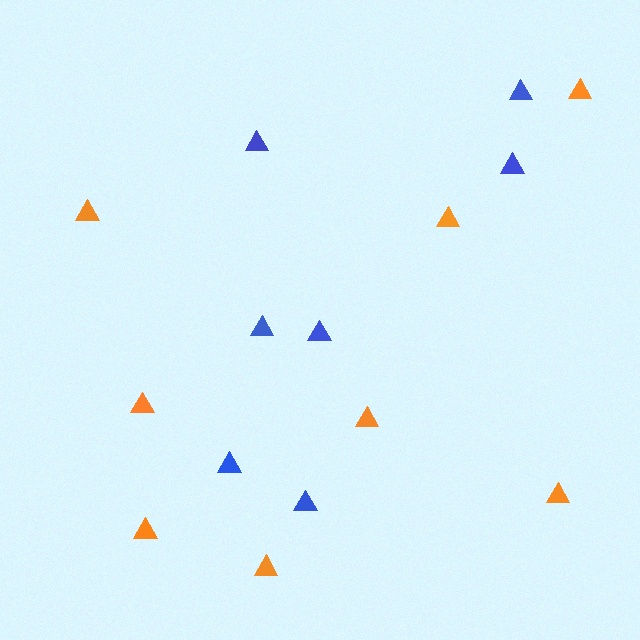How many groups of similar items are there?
There are 2 groups: one group of orange triangles (8) and one group of blue triangles (7).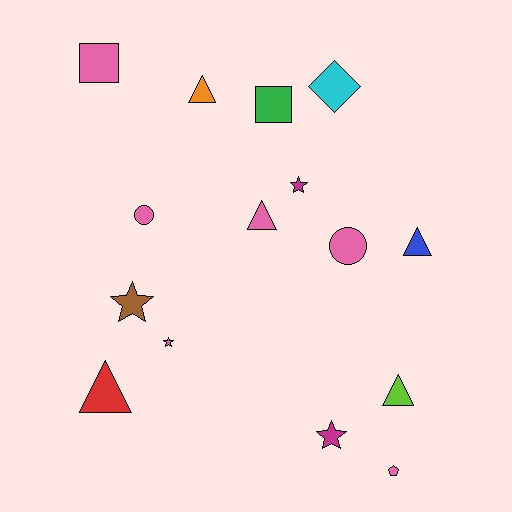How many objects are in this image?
There are 15 objects.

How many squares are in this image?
There are 2 squares.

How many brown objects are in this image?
There is 1 brown object.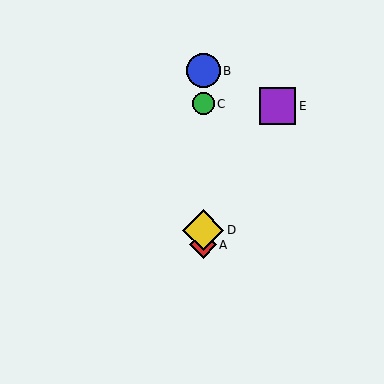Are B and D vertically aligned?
Yes, both are at x≈203.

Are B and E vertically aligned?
No, B is at x≈203 and E is at x≈277.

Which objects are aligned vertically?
Objects A, B, C, D are aligned vertically.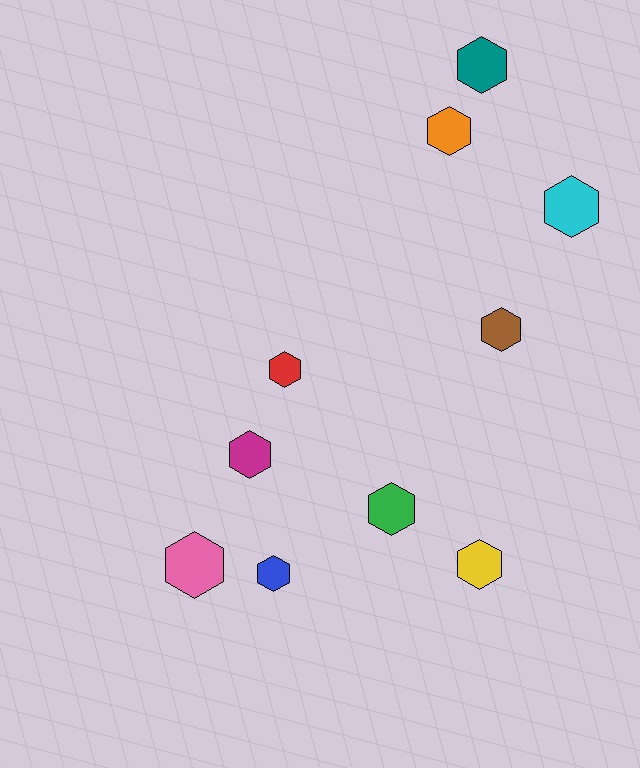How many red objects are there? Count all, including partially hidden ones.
There is 1 red object.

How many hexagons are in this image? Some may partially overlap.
There are 10 hexagons.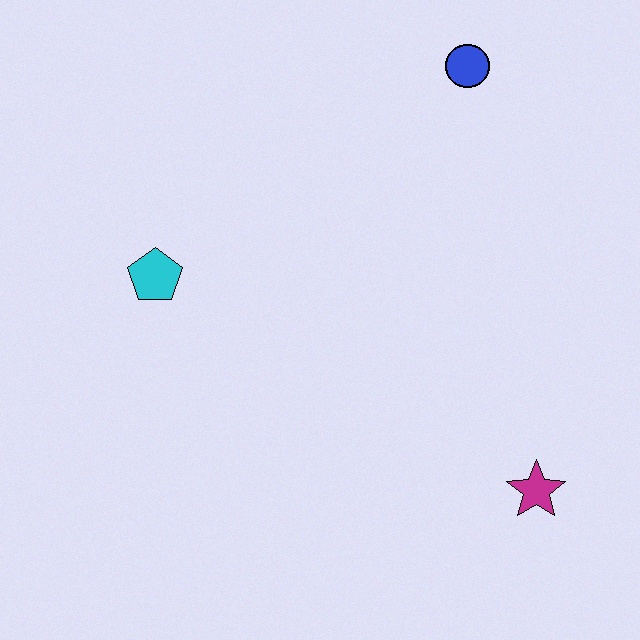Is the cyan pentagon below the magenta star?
No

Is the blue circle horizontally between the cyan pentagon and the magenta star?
Yes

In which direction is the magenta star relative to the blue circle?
The magenta star is below the blue circle.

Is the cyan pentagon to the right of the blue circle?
No